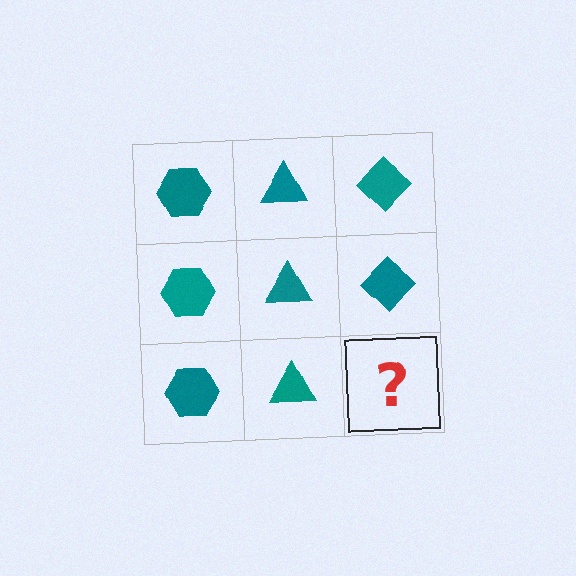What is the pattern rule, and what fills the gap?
The rule is that each column has a consistent shape. The gap should be filled with a teal diamond.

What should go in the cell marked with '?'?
The missing cell should contain a teal diamond.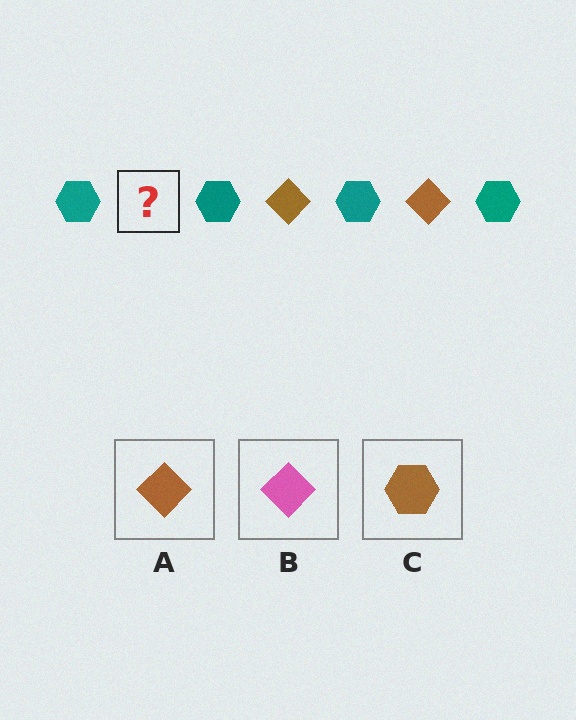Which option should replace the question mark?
Option A.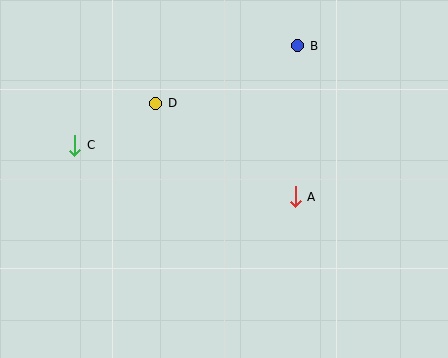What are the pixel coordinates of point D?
Point D is at (156, 103).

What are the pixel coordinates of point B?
Point B is at (298, 46).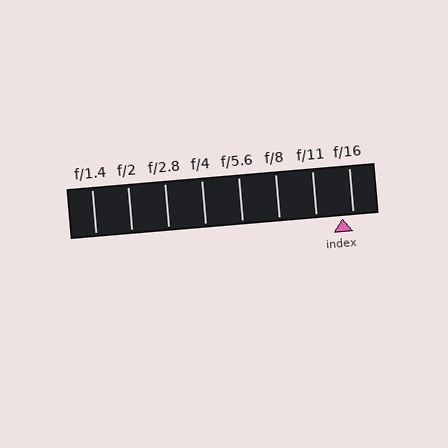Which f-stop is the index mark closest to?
The index mark is closest to f/16.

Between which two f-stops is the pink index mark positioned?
The index mark is between f/11 and f/16.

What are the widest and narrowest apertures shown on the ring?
The widest aperture shown is f/1.4 and the narrowest is f/16.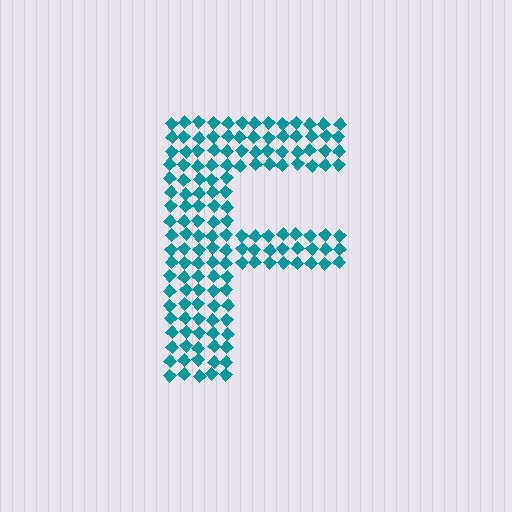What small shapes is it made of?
It is made of small diamonds.